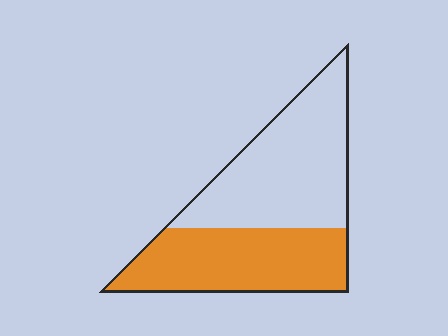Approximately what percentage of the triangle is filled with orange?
Approximately 45%.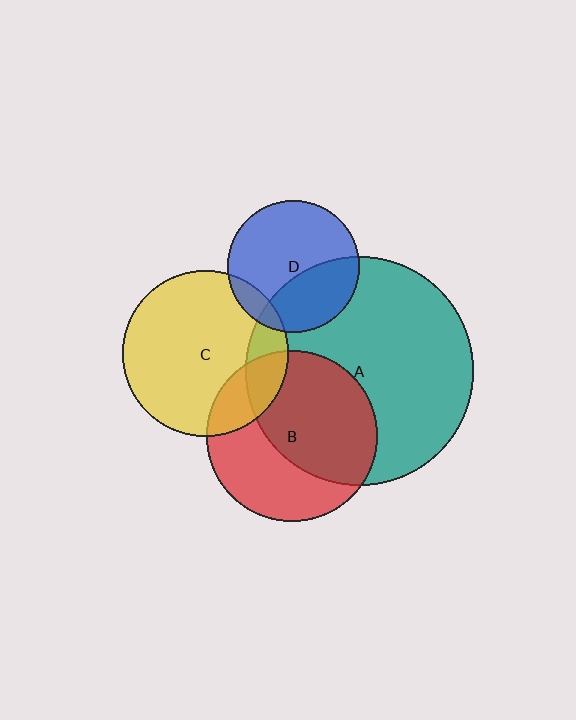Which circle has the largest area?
Circle A (teal).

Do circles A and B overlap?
Yes.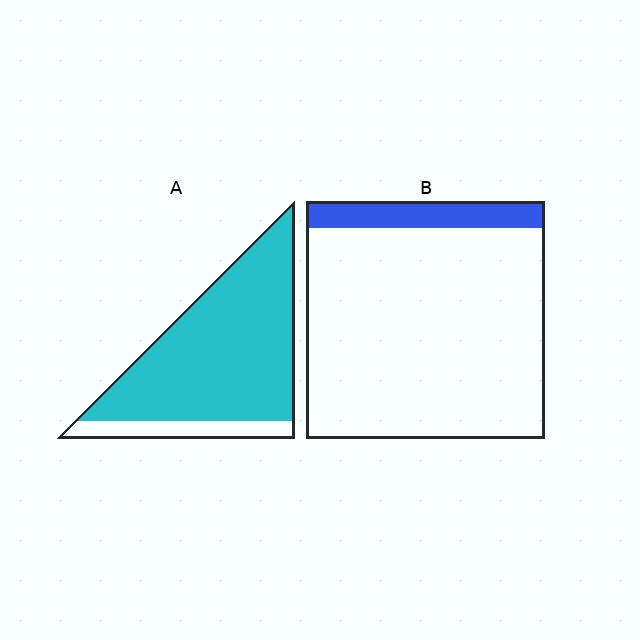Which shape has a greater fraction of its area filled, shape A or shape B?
Shape A.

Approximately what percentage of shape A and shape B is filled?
A is approximately 85% and B is approximately 10%.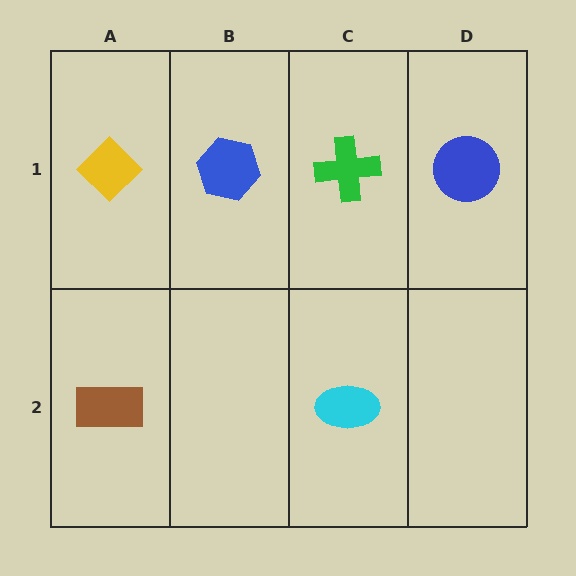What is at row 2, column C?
A cyan ellipse.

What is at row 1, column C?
A green cross.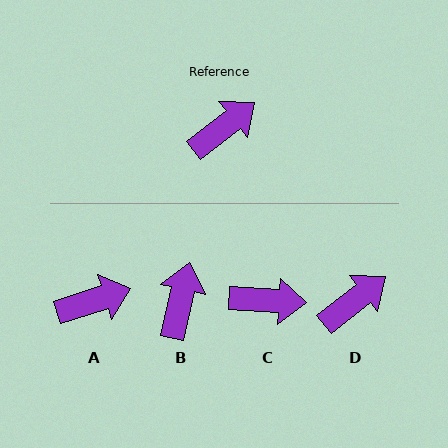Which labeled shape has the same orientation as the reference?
D.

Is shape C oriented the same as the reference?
No, it is off by about 41 degrees.